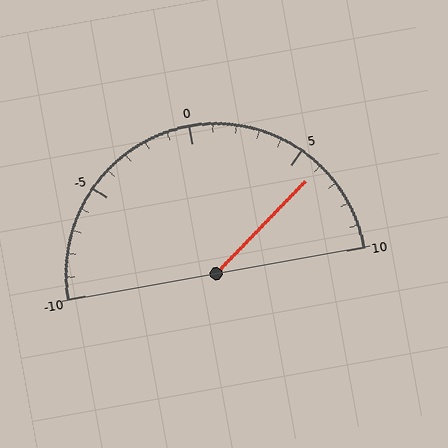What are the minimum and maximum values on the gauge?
The gauge ranges from -10 to 10.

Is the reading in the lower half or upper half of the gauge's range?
The reading is in the upper half of the range (-10 to 10).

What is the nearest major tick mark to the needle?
The nearest major tick mark is 5.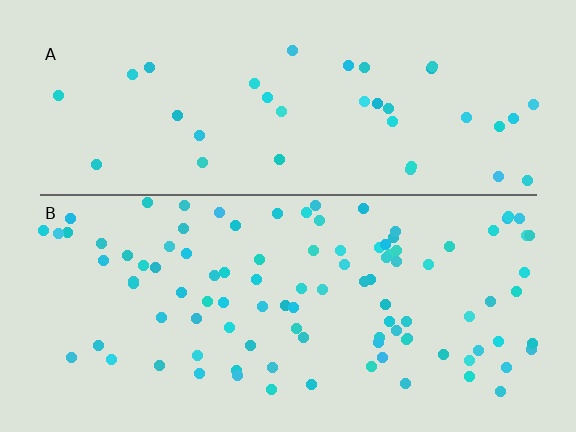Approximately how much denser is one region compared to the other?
Approximately 2.7× — region B over region A.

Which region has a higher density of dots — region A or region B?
B (the bottom).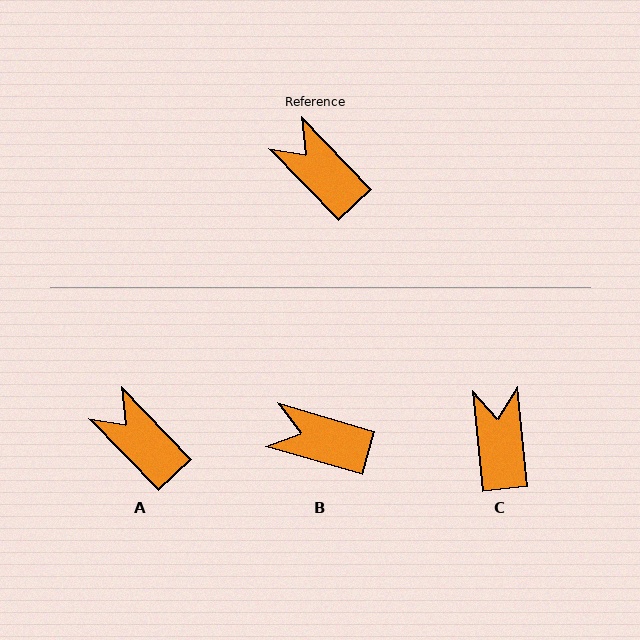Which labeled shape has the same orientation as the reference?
A.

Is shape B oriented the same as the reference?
No, it is off by about 30 degrees.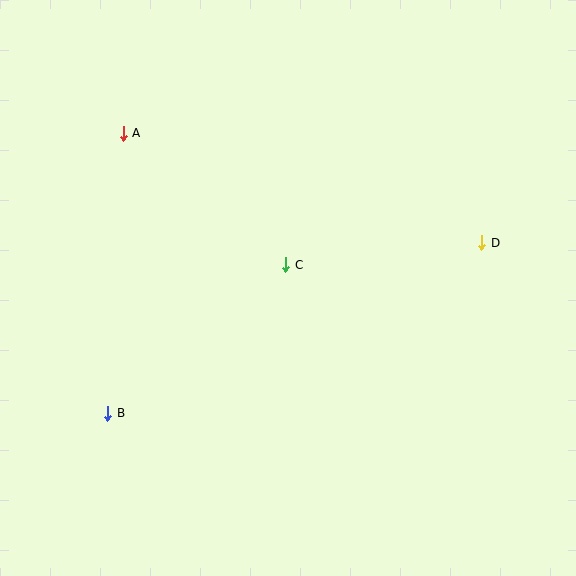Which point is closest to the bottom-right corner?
Point D is closest to the bottom-right corner.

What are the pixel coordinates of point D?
Point D is at (482, 243).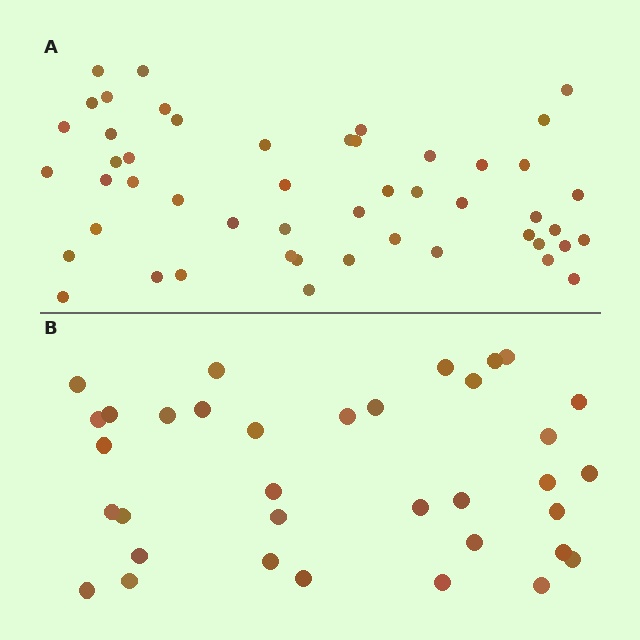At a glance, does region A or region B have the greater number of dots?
Region A (the top region) has more dots.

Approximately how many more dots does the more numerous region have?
Region A has approximately 15 more dots than region B.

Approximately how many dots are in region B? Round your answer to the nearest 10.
About 40 dots. (The exact count is 35, which rounds to 40.)